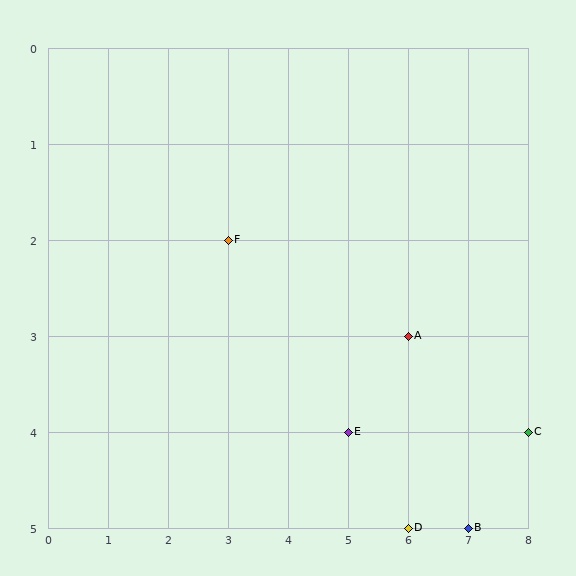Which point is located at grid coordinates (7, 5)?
Point B is at (7, 5).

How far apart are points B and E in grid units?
Points B and E are 2 columns and 1 row apart (about 2.2 grid units diagonally).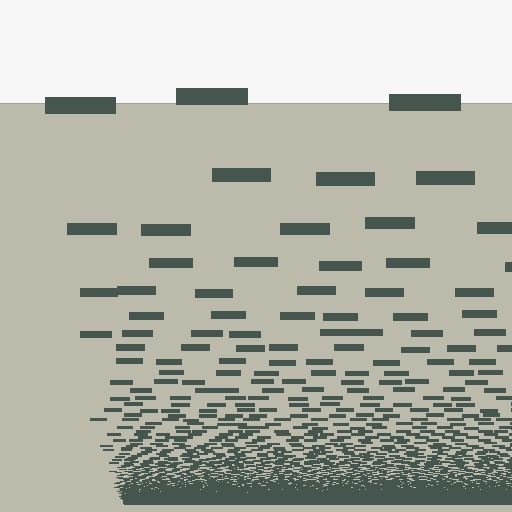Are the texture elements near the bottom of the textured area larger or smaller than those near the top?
Smaller. The gradient is inverted — elements near the bottom are smaller and denser.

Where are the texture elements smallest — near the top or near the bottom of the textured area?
Near the bottom.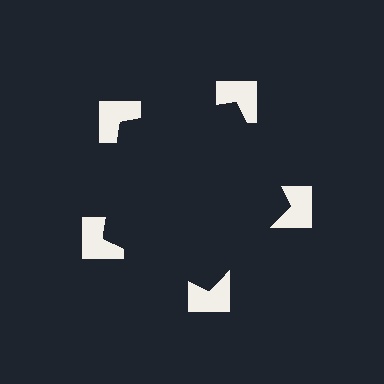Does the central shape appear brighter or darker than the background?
It typically appears slightly darker than the background, even though no actual brightness change is drawn.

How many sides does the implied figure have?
5 sides.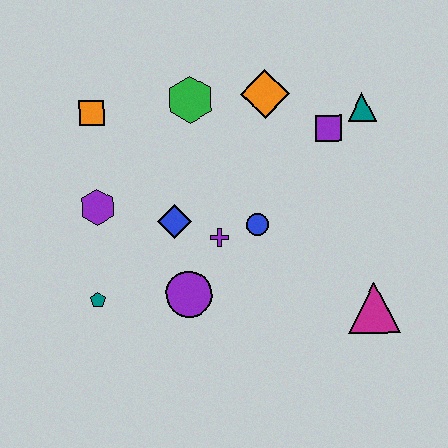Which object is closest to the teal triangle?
The purple square is closest to the teal triangle.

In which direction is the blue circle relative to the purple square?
The blue circle is below the purple square.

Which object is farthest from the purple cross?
The teal triangle is farthest from the purple cross.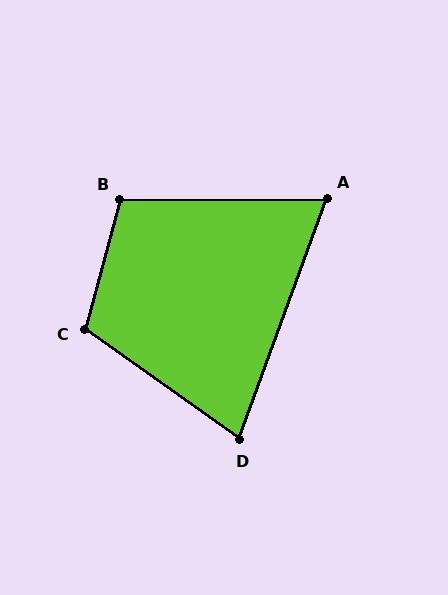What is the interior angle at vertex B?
Approximately 105 degrees (obtuse).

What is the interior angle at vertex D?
Approximately 75 degrees (acute).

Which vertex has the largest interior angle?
C, at approximately 110 degrees.